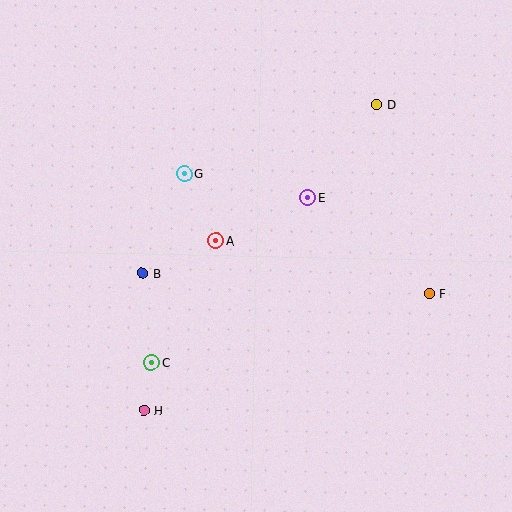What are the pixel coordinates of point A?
Point A is at (216, 241).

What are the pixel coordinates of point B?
Point B is at (142, 273).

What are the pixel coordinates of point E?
Point E is at (308, 198).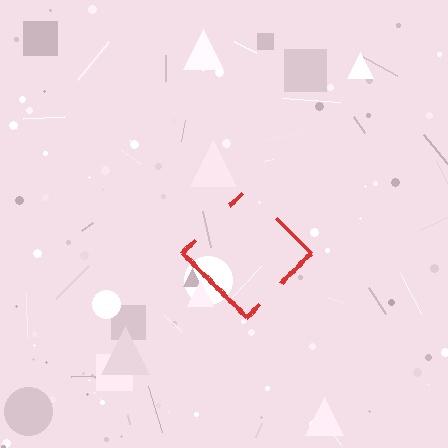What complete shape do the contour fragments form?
The contour fragments form a diamond.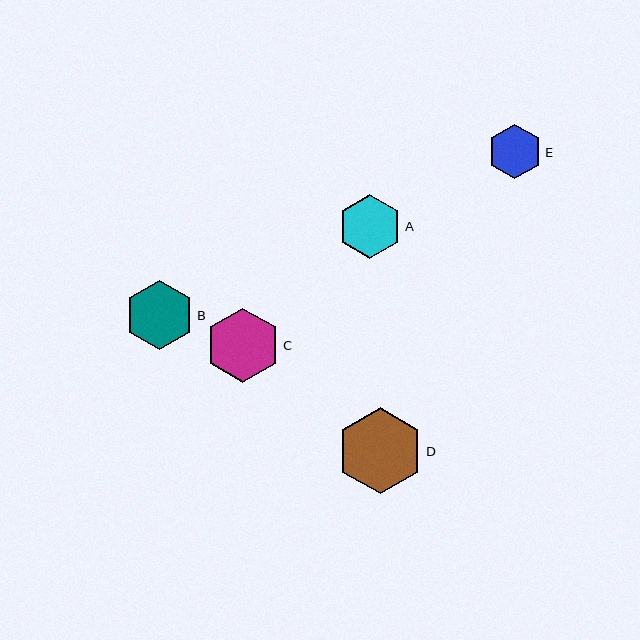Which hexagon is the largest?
Hexagon D is the largest with a size of approximately 86 pixels.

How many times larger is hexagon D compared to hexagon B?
Hexagon D is approximately 1.2 times the size of hexagon B.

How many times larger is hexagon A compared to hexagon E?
Hexagon A is approximately 1.2 times the size of hexagon E.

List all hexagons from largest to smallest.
From largest to smallest: D, C, B, A, E.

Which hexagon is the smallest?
Hexagon E is the smallest with a size of approximately 55 pixels.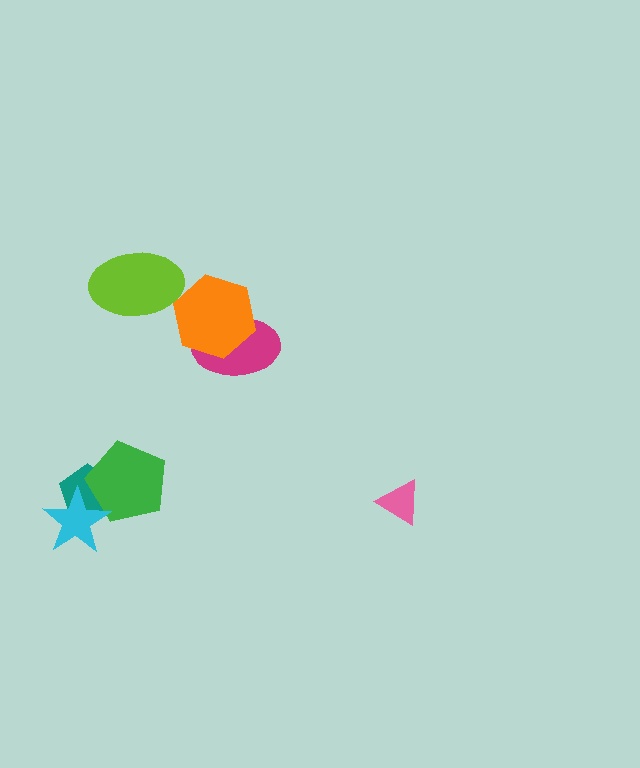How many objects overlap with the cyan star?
2 objects overlap with the cyan star.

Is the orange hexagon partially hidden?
No, no other shape covers it.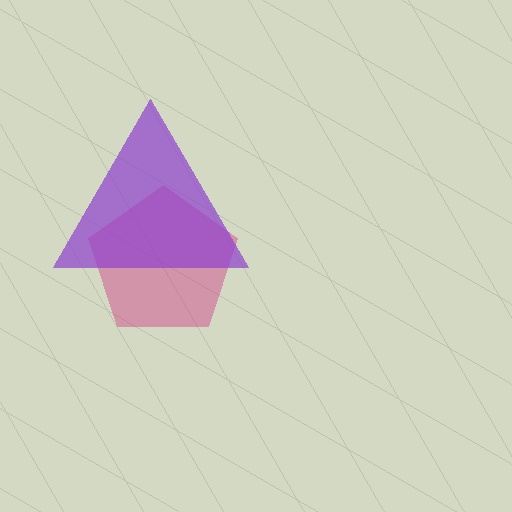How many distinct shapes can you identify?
There are 2 distinct shapes: a magenta pentagon, a purple triangle.